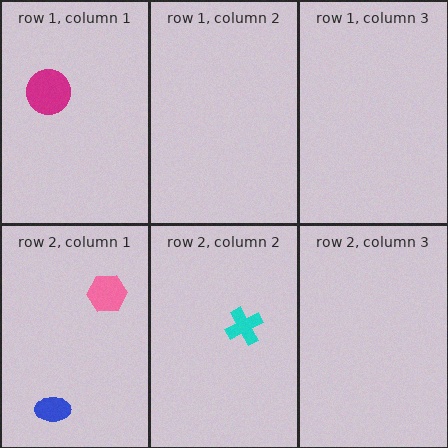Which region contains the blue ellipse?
The row 2, column 1 region.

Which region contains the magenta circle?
The row 1, column 1 region.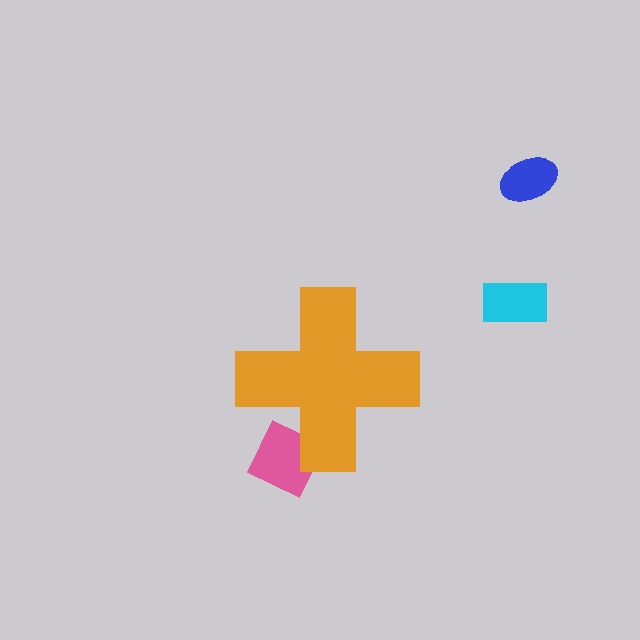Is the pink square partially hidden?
Yes, the pink square is partially hidden behind the orange cross.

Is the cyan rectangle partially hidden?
No, the cyan rectangle is fully visible.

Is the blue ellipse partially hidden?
No, the blue ellipse is fully visible.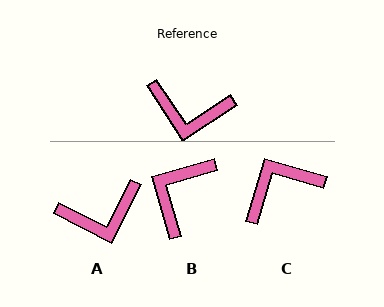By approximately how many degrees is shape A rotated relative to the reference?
Approximately 30 degrees counter-clockwise.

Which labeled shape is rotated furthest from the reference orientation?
C, about 140 degrees away.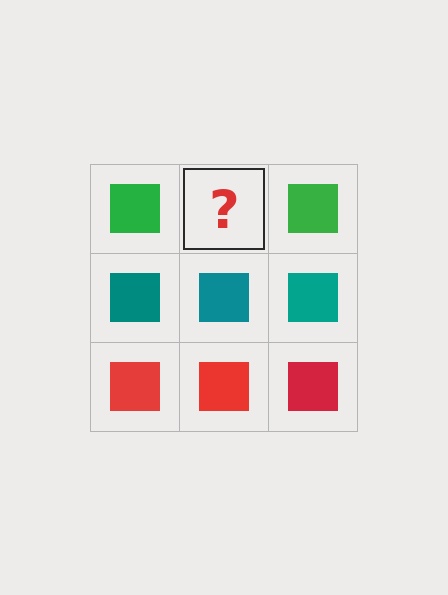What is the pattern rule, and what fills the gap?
The rule is that each row has a consistent color. The gap should be filled with a green square.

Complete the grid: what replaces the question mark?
The question mark should be replaced with a green square.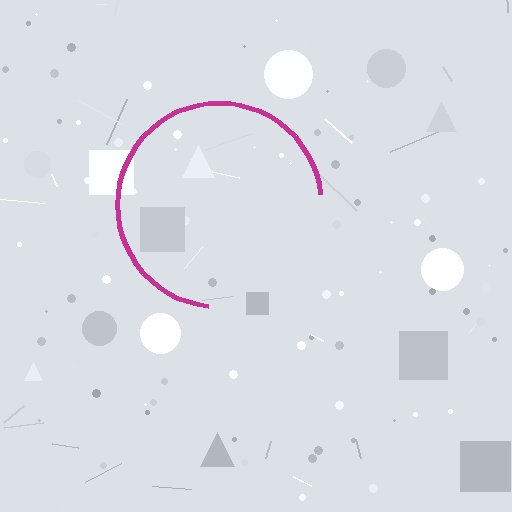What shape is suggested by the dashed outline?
The dashed outline suggests a circle.